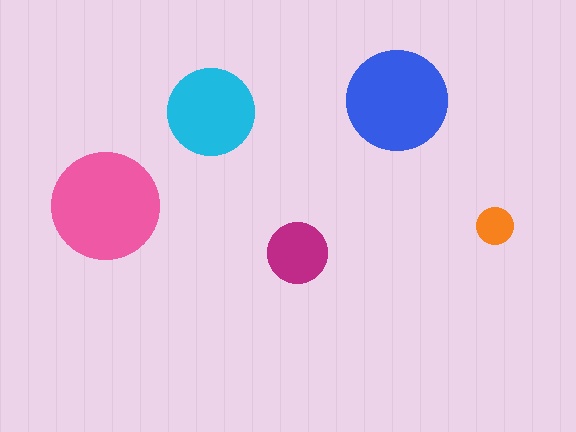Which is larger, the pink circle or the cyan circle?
The pink one.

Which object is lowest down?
The magenta circle is bottommost.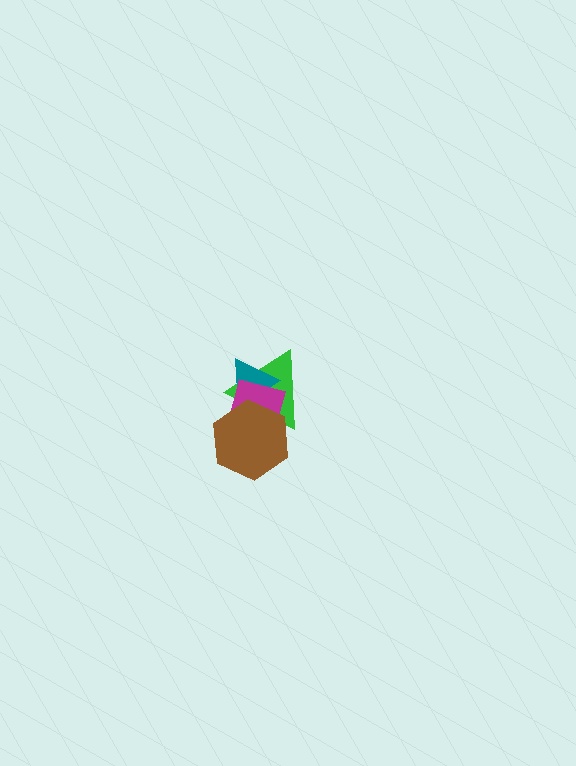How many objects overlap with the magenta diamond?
3 objects overlap with the magenta diamond.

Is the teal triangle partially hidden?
Yes, it is partially covered by another shape.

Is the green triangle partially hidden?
Yes, it is partially covered by another shape.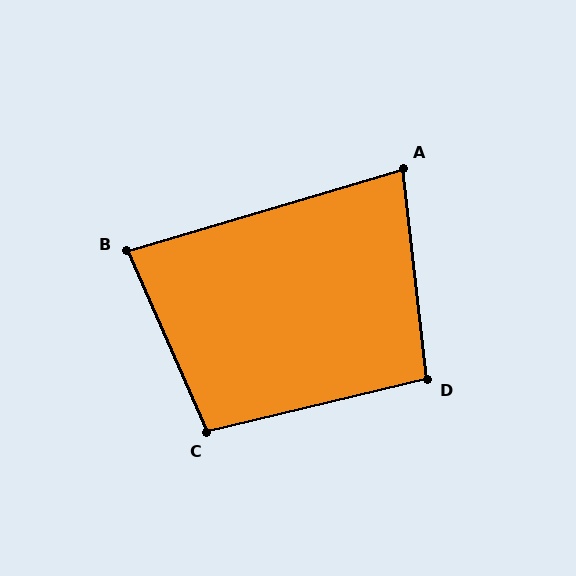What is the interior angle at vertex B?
Approximately 83 degrees (acute).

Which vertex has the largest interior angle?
C, at approximately 100 degrees.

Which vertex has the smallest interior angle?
A, at approximately 80 degrees.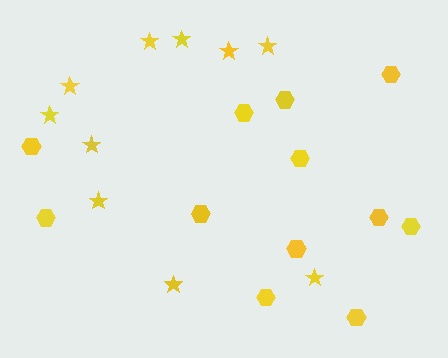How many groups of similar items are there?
There are 2 groups: one group of hexagons (12) and one group of stars (10).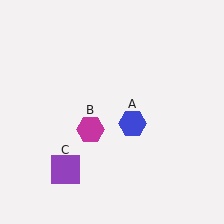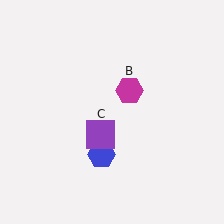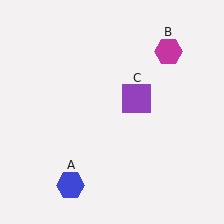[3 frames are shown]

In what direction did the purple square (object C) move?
The purple square (object C) moved up and to the right.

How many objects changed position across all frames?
3 objects changed position: blue hexagon (object A), magenta hexagon (object B), purple square (object C).